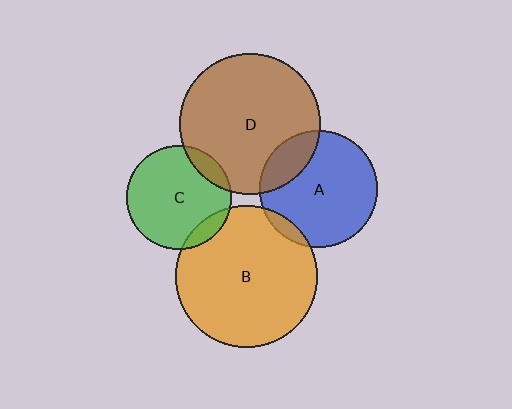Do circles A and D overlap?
Yes.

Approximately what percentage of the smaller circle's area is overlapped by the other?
Approximately 20%.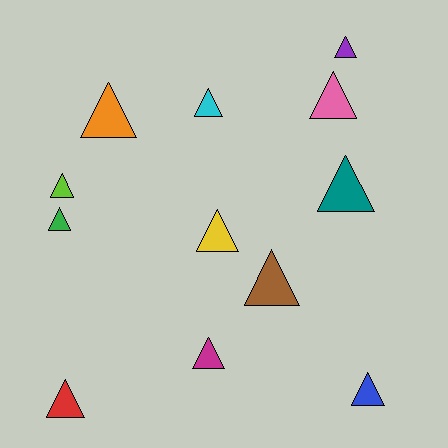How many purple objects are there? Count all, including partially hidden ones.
There is 1 purple object.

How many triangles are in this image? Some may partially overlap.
There are 12 triangles.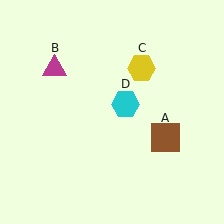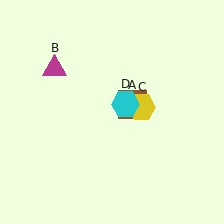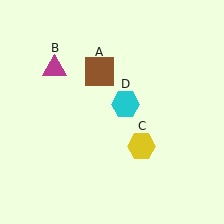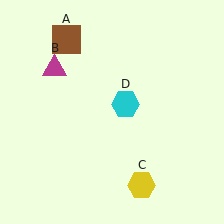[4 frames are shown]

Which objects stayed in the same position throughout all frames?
Magenta triangle (object B) and cyan hexagon (object D) remained stationary.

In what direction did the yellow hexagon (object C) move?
The yellow hexagon (object C) moved down.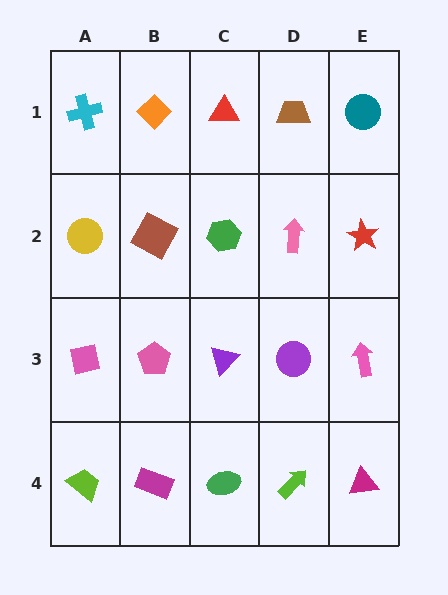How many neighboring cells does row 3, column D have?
4.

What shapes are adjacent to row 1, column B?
A brown square (row 2, column B), a cyan cross (row 1, column A), a red triangle (row 1, column C).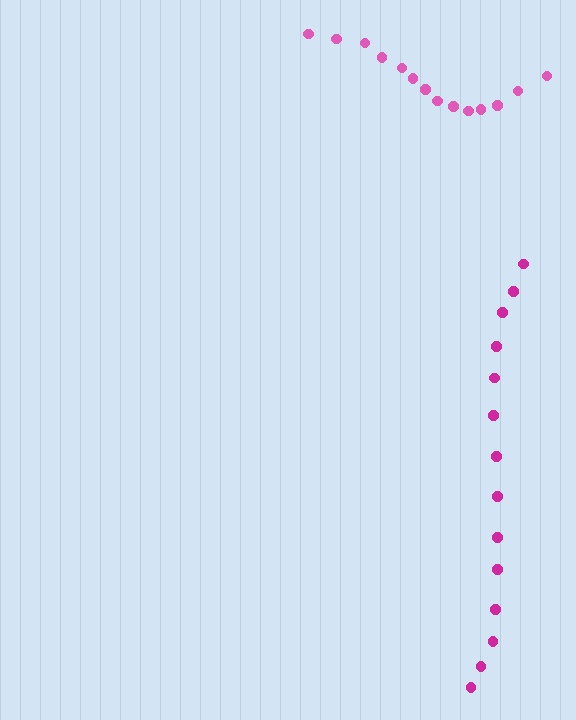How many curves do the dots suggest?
There are 2 distinct paths.